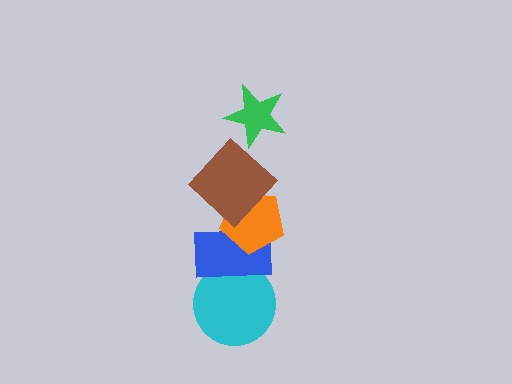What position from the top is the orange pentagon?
The orange pentagon is 3rd from the top.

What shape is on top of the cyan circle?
The blue rectangle is on top of the cyan circle.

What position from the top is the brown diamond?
The brown diamond is 2nd from the top.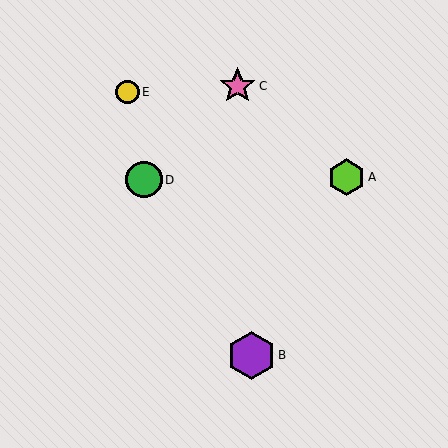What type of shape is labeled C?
Shape C is a pink star.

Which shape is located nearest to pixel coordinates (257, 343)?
The purple hexagon (labeled B) at (251, 355) is nearest to that location.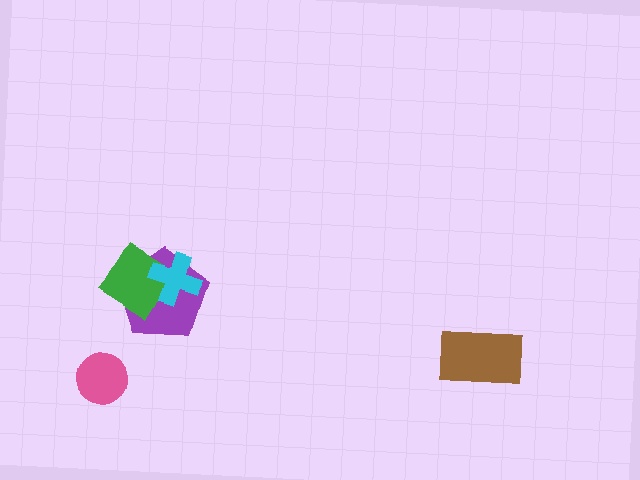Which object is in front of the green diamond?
The cyan cross is in front of the green diamond.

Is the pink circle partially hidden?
No, no other shape covers it.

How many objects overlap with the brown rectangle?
0 objects overlap with the brown rectangle.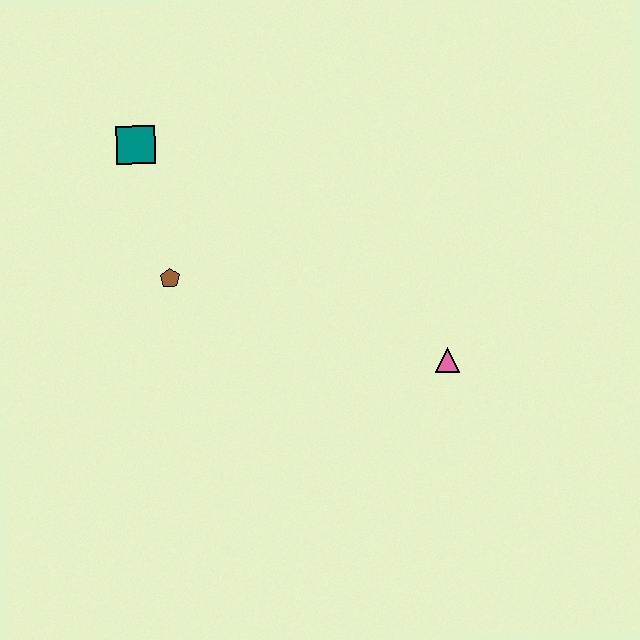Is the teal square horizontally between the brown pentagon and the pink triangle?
No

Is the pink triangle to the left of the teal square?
No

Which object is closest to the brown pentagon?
The teal square is closest to the brown pentagon.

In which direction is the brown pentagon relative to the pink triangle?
The brown pentagon is to the left of the pink triangle.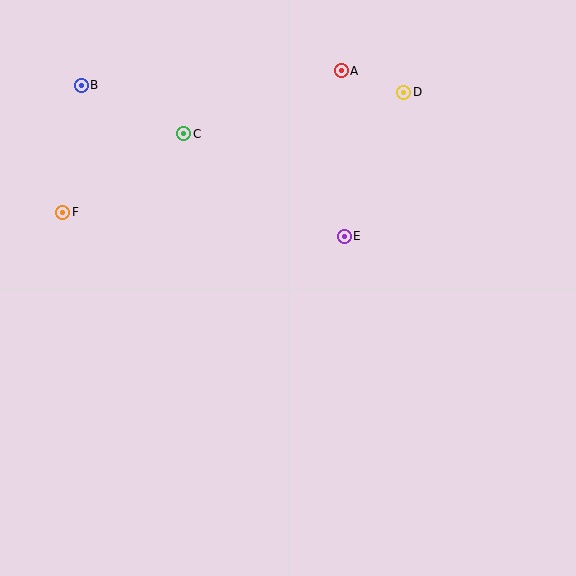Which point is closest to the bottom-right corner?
Point E is closest to the bottom-right corner.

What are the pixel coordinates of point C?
Point C is at (184, 134).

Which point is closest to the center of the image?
Point E at (344, 236) is closest to the center.